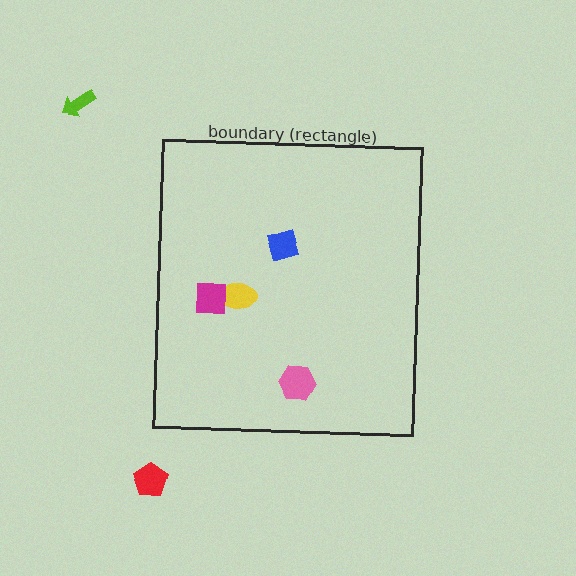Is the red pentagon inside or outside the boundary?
Outside.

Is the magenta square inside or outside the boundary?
Inside.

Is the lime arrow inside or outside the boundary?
Outside.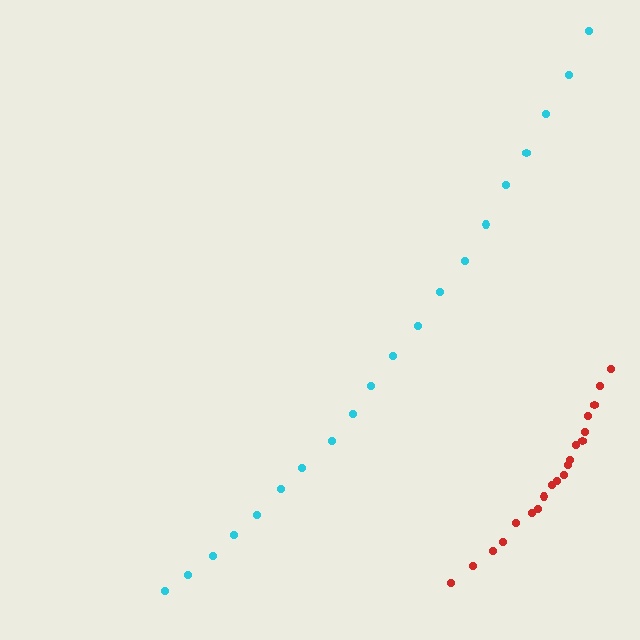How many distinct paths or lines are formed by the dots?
There are 2 distinct paths.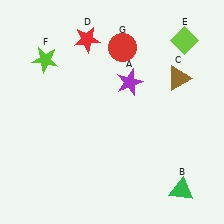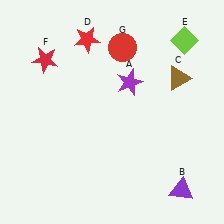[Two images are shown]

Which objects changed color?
B changed from green to purple. F changed from lime to red.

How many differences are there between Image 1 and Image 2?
There are 2 differences between the two images.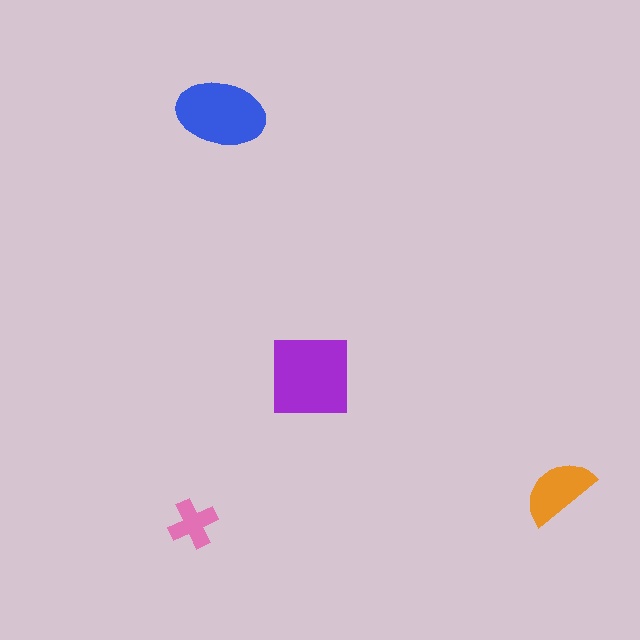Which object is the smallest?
The pink cross.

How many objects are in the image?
There are 4 objects in the image.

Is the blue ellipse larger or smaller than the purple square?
Smaller.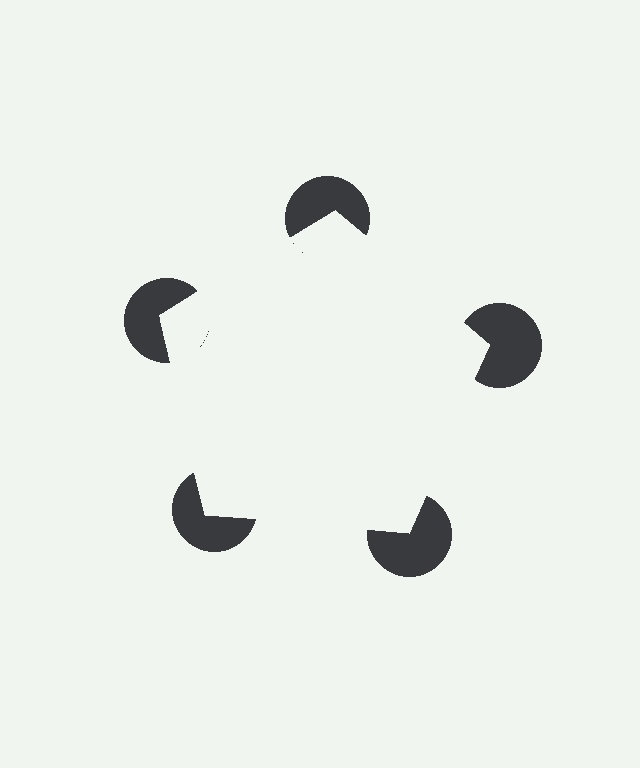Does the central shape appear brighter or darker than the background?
It typically appears slightly brighter than the background, even though no actual brightness change is drawn.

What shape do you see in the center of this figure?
An illusory pentagon — its edges are inferred from the aligned wedge cuts in the pac-man discs, not physically drawn.